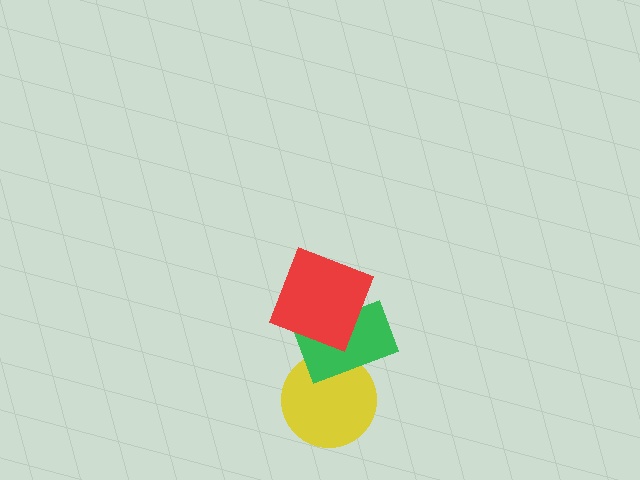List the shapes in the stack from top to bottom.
From top to bottom: the red square, the green rectangle, the yellow circle.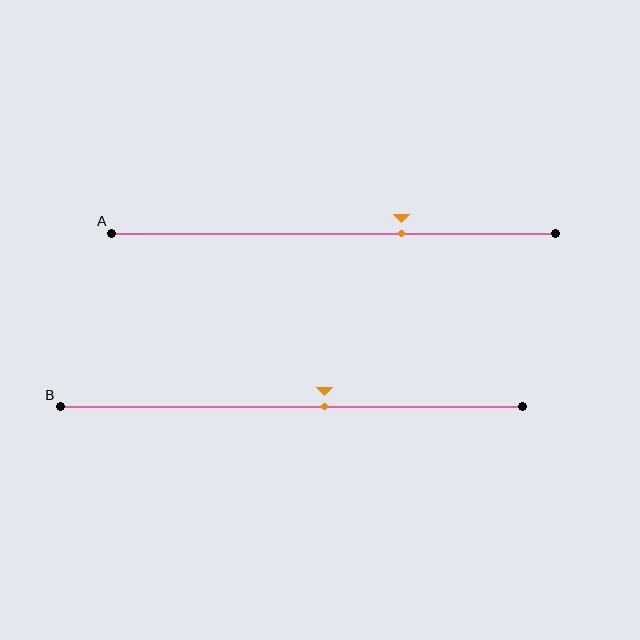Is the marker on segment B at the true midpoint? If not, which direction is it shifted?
No, the marker on segment B is shifted to the right by about 7% of the segment length.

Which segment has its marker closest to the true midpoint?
Segment B has its marker closest to the true midpoint.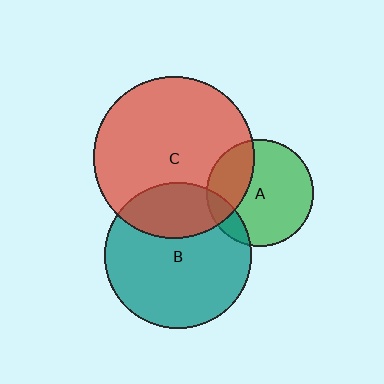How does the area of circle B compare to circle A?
Approximately 1.9 times.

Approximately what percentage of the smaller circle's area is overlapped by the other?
Approximately 30%.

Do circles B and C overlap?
Yes.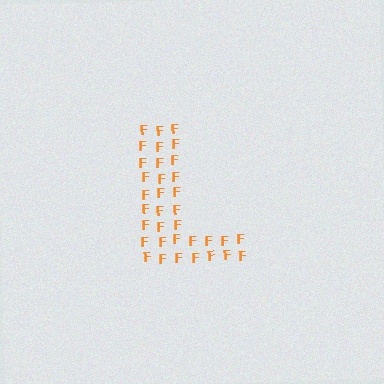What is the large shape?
The large shape is the letter L.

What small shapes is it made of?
It is made of small letter F's.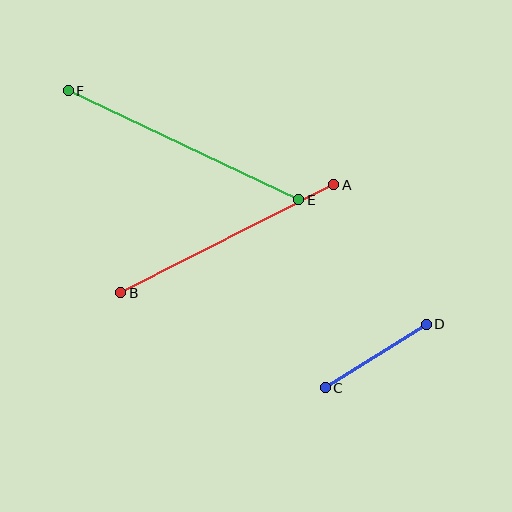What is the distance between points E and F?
The distance is approximately 255 pixels.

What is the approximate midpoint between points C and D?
The midpoint is at approximately (376, 356) pixels.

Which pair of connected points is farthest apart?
Points E and F are farthest apart.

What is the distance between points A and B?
The distance is approximately 238 pixels.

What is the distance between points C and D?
The distance is approximately 119 pixels.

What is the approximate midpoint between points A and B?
The midpoint is at approximately (227, 239) pixels.